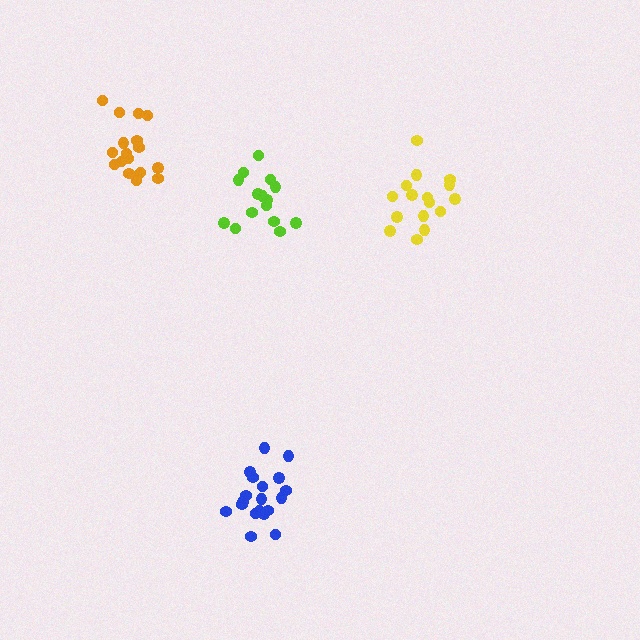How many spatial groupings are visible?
There are 4 spatial groupings.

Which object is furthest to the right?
The yellow cluster is rightmost.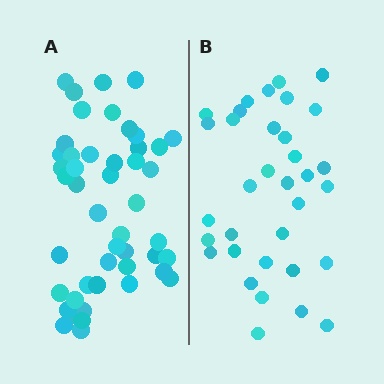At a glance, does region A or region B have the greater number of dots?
Region A (the left region) has more dots.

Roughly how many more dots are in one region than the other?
Region A has approximately 15 more dots than region B.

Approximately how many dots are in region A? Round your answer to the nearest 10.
About 50 dots. (The exact count is 47, which rounds to 50.)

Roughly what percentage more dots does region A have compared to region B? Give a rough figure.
About 40% more.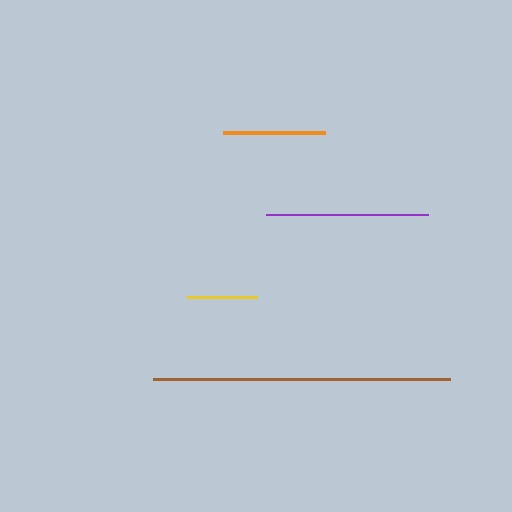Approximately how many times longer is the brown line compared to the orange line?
The brown line is approximately 2.9 times the length of the orange line.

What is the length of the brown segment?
The brown segment is approximately 298 pixels long.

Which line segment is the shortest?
The yellow line is the shortest at approximately 70 pixels.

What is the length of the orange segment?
The orange segment is approximately 102 pixels long.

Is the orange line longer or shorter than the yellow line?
The orange line is longer than the yellow line.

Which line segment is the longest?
The brown line is the longest at approximately 298 pixels.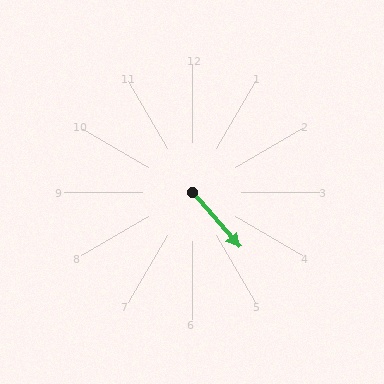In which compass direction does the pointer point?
Southeast.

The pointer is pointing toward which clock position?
Roughly 5 o'clock.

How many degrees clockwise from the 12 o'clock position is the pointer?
Approximately 139 degrees.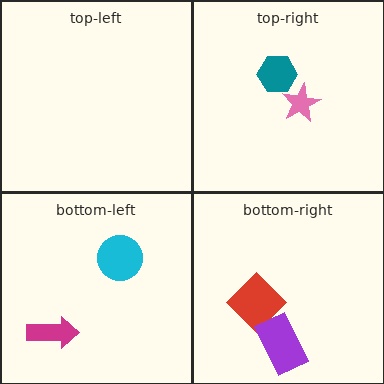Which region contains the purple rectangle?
The bottom-right region.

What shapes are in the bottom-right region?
The red diamond, the purple rectangle.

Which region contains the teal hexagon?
The top-right region.